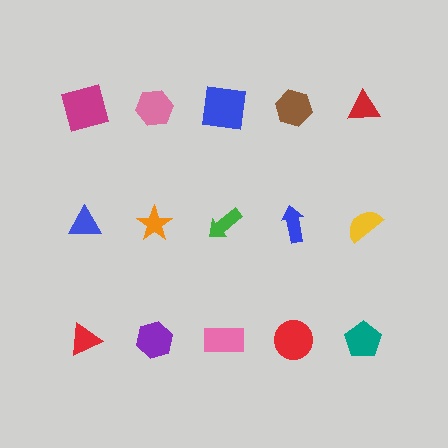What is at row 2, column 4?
A blue arrow.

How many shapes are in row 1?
5 shapes.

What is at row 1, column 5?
A red triangle.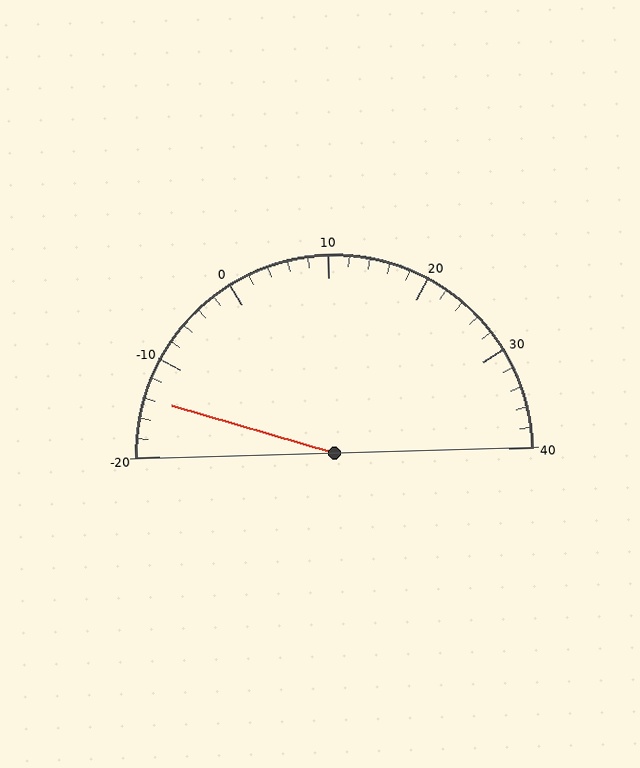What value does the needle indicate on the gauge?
The needle indicates approximately -14.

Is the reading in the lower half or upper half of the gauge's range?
The reading is in the lower half of the range (-20 to 40).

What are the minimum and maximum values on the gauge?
The gauge ranges from -20 to 40.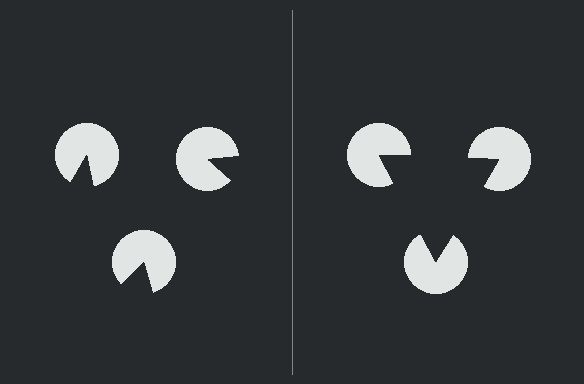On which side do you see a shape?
An illusory triangle appears on the right side. On the left side the wedge cuts are rotated, so no coherent shape forms.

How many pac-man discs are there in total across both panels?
6 — 3 on each side.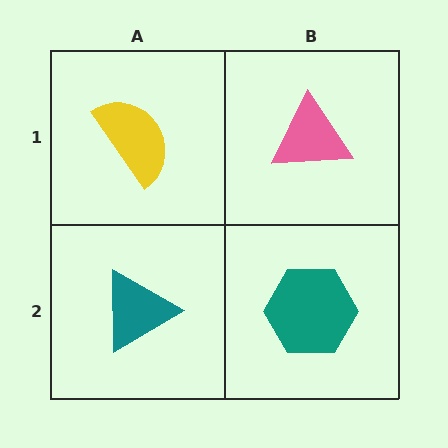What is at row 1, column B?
A pink triangle.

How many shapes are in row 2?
2 shapes.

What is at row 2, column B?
A teal hexagon.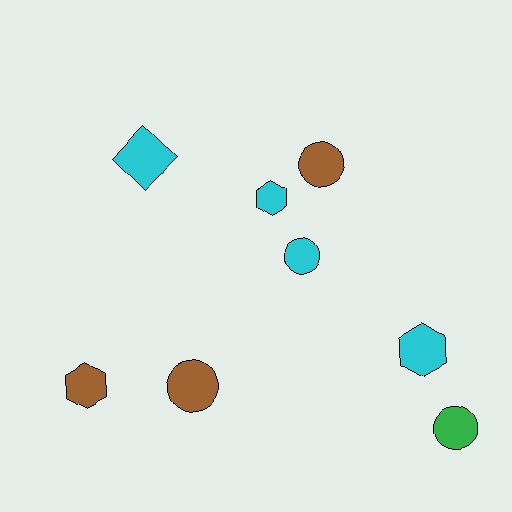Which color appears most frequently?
Cyan, with 4 objects.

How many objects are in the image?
There are 8 objects.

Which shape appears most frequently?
Circle, with 4 objects.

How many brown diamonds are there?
There are no brown diamonds.